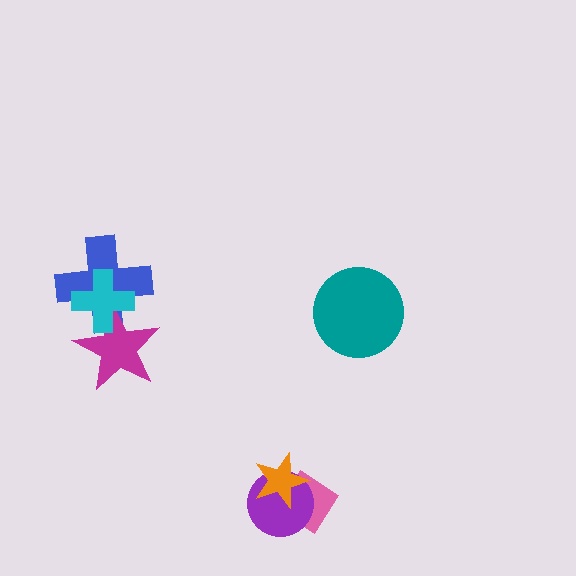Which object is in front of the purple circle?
The orange star is in front of the purple circle.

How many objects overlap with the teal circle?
0 objects overlap with the teal circle.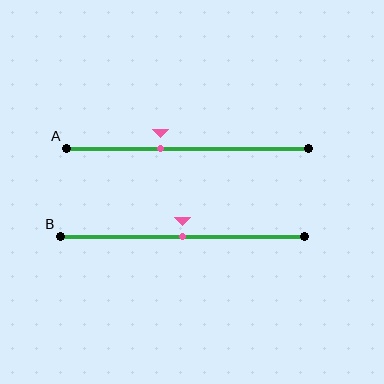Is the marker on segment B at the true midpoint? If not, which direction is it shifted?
Yes, the marker on segment B is at the true midpoint.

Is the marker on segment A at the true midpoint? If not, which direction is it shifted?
No, the marker on segment A is shifted to the left by about 11% of the segment length.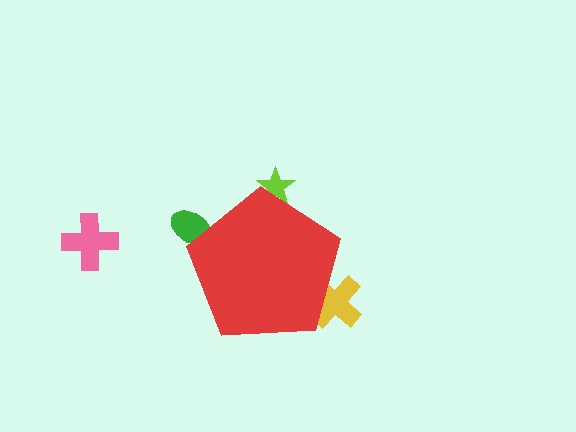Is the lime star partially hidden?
Yes, the lime star is partially hidden behind the red pentagon.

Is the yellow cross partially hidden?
Yes, the yellow cross is partially hidden behind the red pentagon.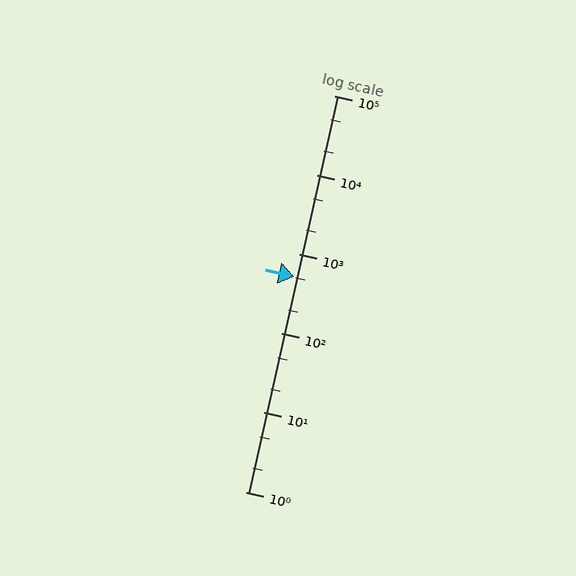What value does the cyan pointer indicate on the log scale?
The pointer indicates approximately 520.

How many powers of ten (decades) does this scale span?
The scale spans 5 decades, from 1 to 100000.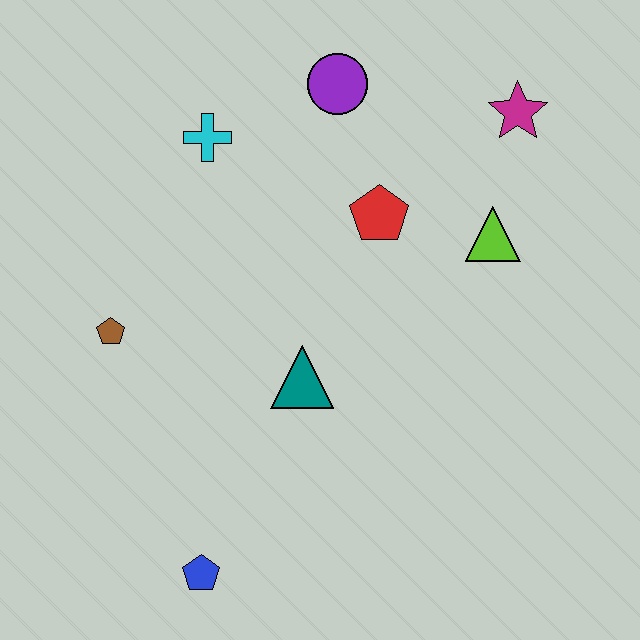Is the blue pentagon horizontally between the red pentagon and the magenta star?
No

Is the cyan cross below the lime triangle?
No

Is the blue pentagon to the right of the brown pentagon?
Yes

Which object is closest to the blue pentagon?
The teal triangle is closest to the blue pentagon.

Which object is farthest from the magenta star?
The blue pentagon is farthest from the magenta star.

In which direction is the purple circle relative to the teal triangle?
The purple circle is above the teal triangle.